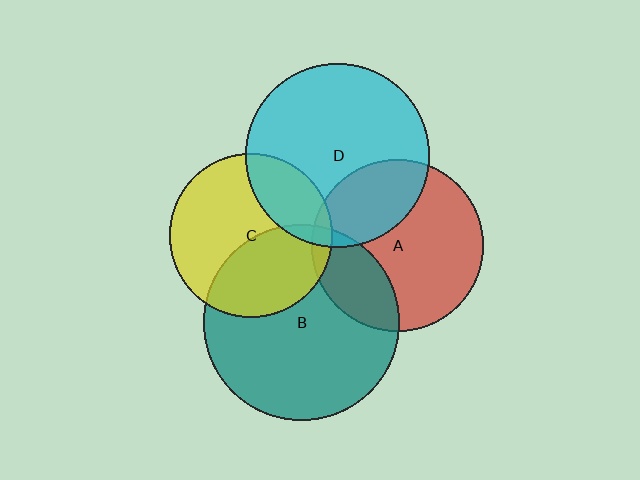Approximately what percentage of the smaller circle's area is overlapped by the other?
Approximately 5%.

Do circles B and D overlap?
Yes.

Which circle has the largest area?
Circle B (teal).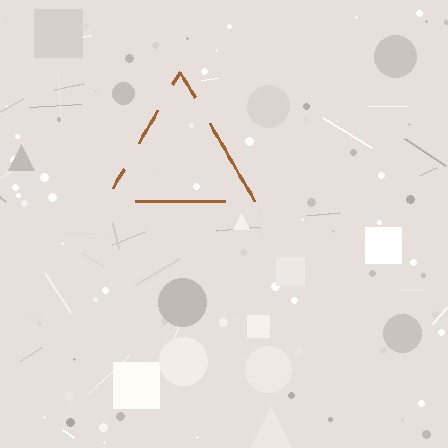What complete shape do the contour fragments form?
The contour fragments form a triangle.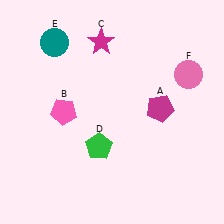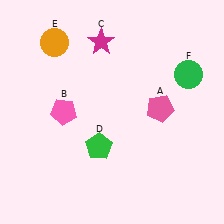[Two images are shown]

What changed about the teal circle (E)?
In Image 1, E is teal. In Image 2, it changed to orange.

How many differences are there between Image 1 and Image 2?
There are 3 differences between the two images.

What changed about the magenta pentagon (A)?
In Image 1, A is magenta. In Image 2, it changed to pink.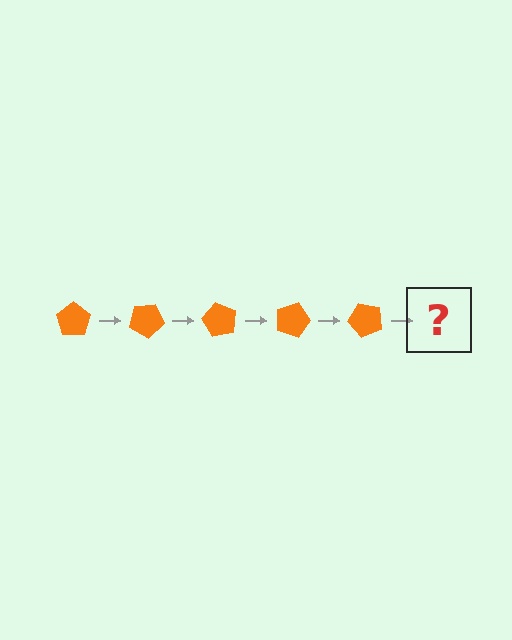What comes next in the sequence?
The next element should be an orange pentagon rotated 150 degrees.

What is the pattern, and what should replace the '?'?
The pattern is that the pentagon rotates 30 degrees each step. The '?' should be an orange pentagon rotated 150 degrees.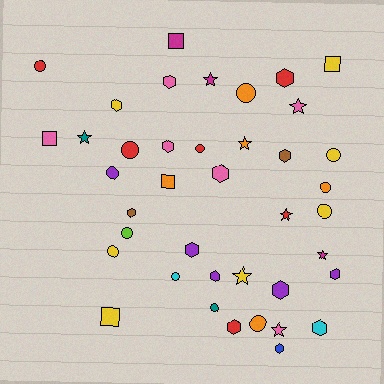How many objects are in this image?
There are 40 objects.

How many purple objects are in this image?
There are 5 purple objects.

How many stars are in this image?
There are 8 stars.